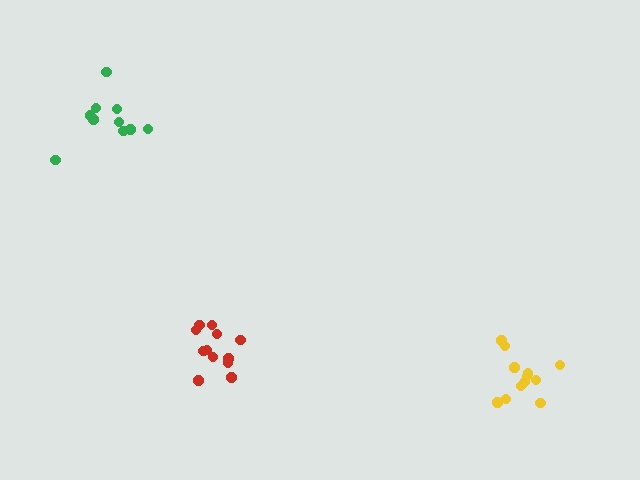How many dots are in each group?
Group 1: 10 dots, Group 2: 12 dots, Group 3: 12 dots (34 total).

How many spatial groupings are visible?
There are 3 spatial groupings.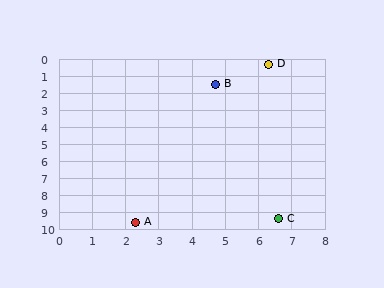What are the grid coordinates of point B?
Point B is at approximately (4.7, 1.5).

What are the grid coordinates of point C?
Point C is at approximately (6.6, 9.4).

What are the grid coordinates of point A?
Point A is at approximately (2.3, 9.6).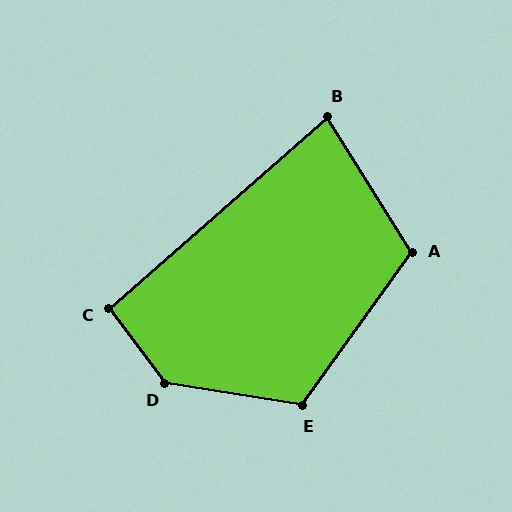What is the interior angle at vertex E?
Approximately 116 degrees (obtuse).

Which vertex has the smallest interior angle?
B, at approximately 81 degrees.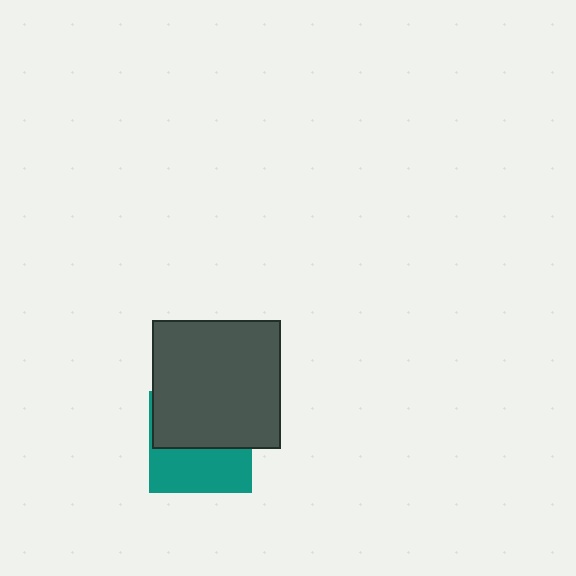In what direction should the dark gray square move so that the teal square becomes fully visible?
The dark gray square should move up. That is the shortest direction to clear the overlap and leave the teal square fully visible.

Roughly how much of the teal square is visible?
A small part of it is visible (roughly 44%).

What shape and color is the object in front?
The object in front is a dark gray square.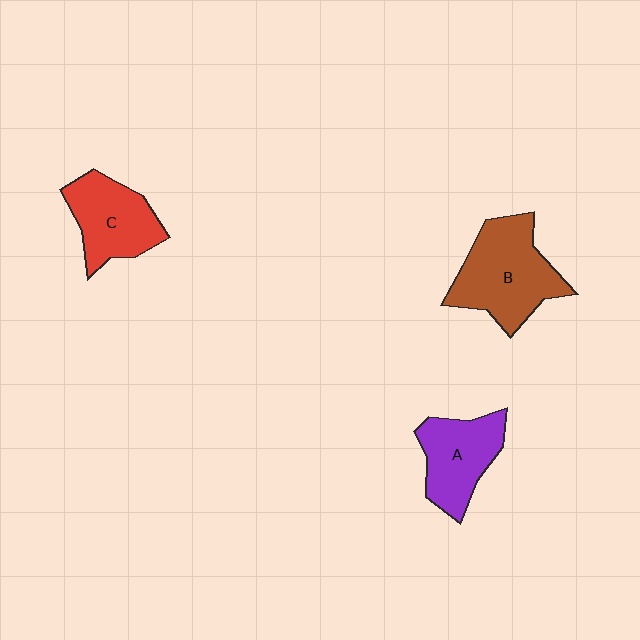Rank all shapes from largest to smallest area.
From largest to smallest: B (brown), C (red), A (purple).